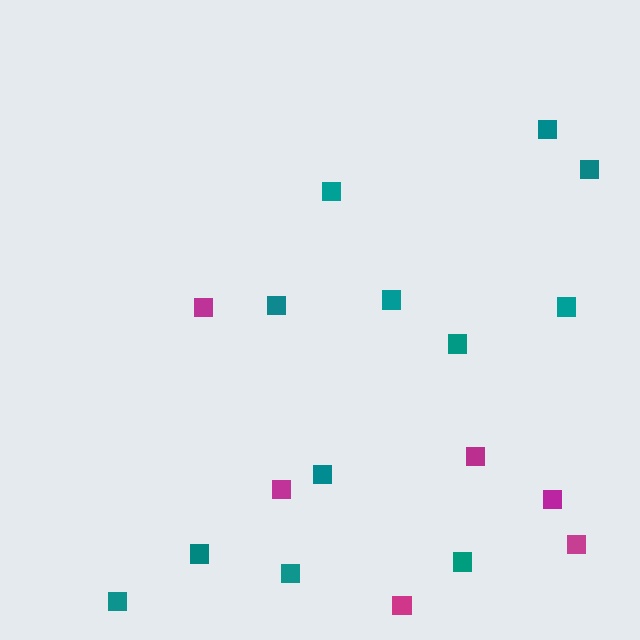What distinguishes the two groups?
There are 2 groups: one group of teal squares (12) and one group of magenta squares (6).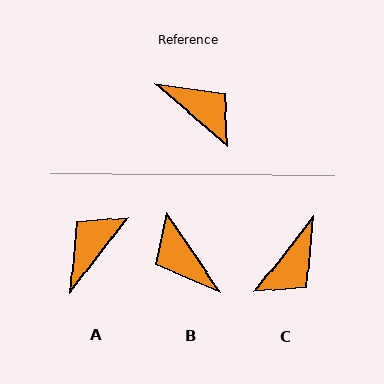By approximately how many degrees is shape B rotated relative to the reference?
Approximately 165 degrees counter-clockwise.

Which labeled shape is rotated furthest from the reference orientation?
B, about 165 degrees away.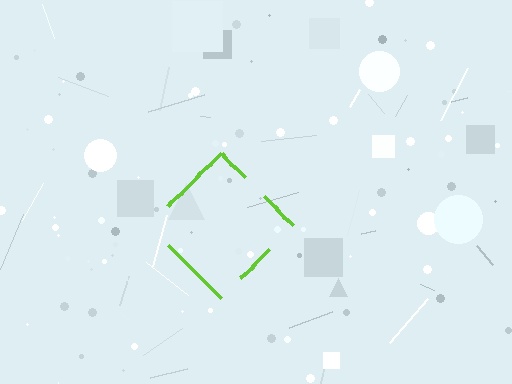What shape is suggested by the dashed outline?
The dashed outline suggests a diamond.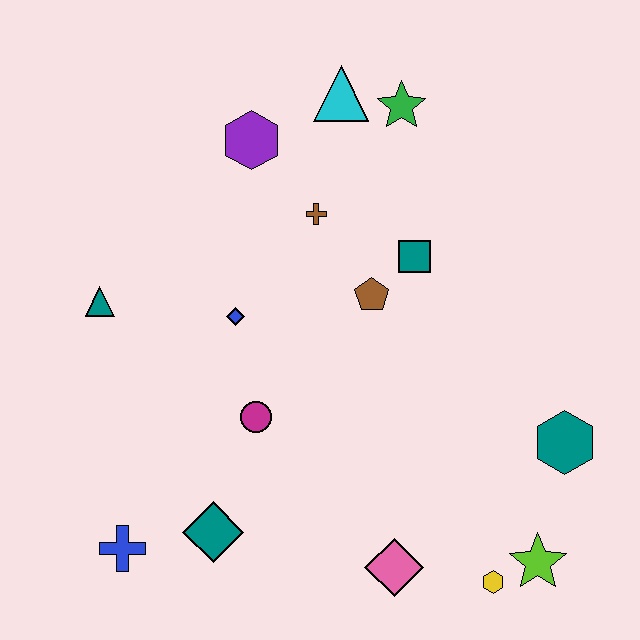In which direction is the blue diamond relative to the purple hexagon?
The blue diamond is below the purple hexagon.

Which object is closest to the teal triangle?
The blue diamond is closest to the teal triangle.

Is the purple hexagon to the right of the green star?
No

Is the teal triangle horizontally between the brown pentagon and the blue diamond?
No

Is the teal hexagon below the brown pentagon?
Yes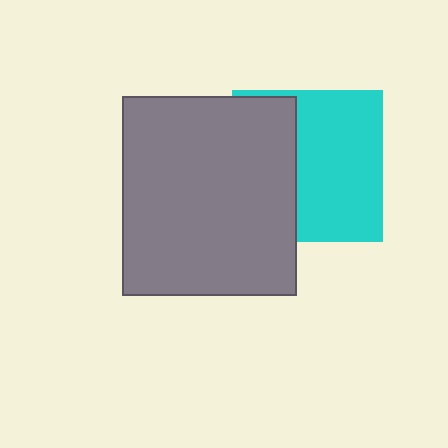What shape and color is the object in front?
The object in front is a gray rectangle.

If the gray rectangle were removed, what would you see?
You would see the complete cyan square.